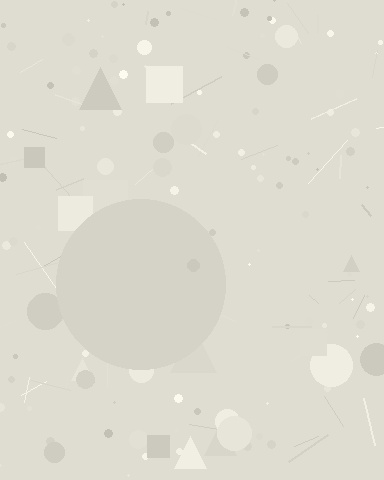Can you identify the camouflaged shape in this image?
The camouflaged shape is a circle.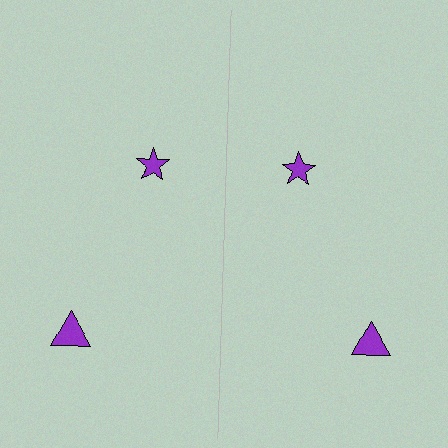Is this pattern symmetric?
Yes, this pattern has bilateral (reflection) symmetry.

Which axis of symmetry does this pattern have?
The pattern has a vertical axis of symmetry running through the center of the image.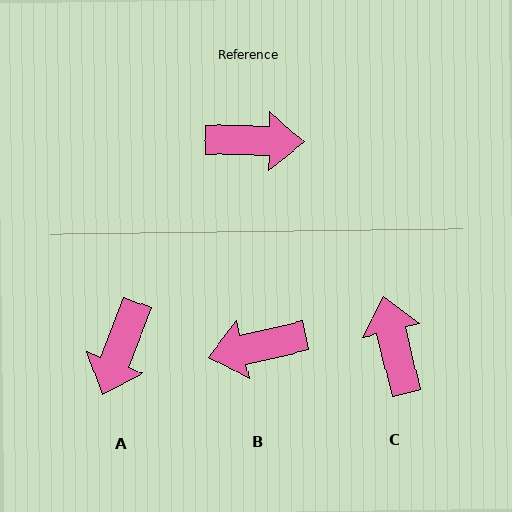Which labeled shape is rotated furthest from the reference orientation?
B, about 166 degrees away.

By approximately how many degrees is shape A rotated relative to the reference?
Approximately 109 degrees clockwise.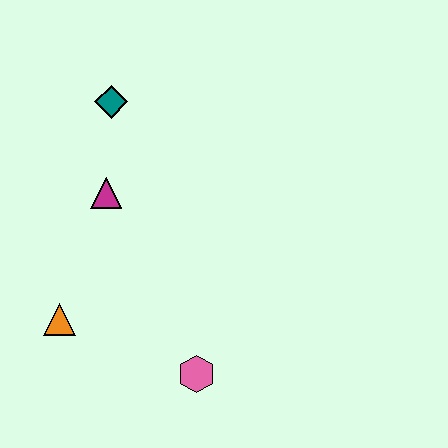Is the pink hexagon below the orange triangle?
Yes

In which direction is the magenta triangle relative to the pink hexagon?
The magenta triangle is above the pink hexagon.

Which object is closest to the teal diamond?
The magenta triangle is closest to the teal diamond.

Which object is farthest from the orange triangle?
The teal diamond is farthest from the orange triangle.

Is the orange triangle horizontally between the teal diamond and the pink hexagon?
No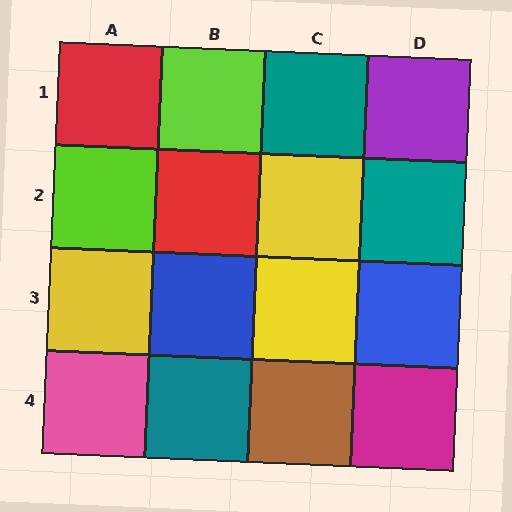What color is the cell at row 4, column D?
Magenta.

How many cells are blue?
2 cells are blue.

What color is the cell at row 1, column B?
Lime.